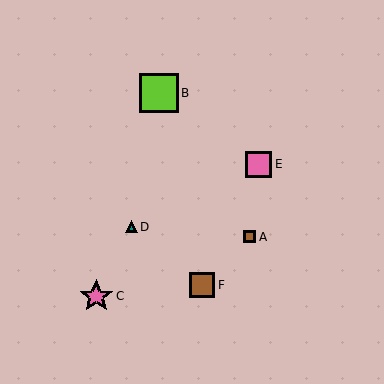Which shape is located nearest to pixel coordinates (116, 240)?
The teal triangle (labeled D) at (131, 227) is nearest to that location.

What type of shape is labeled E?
Shape E is a pink square.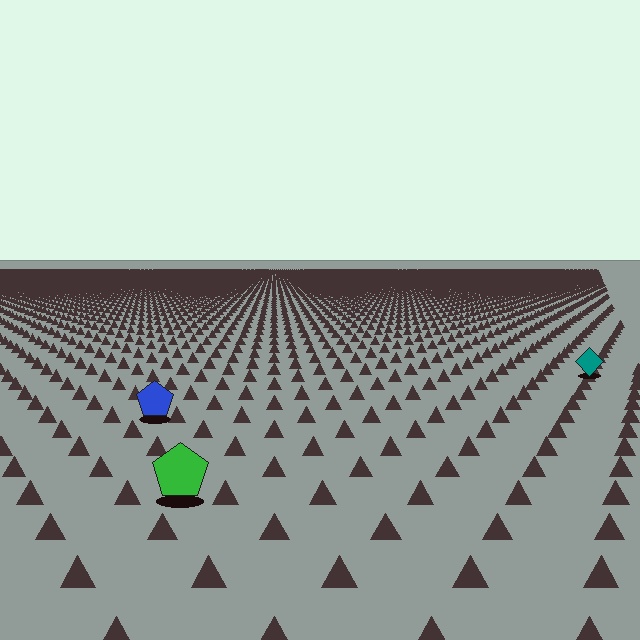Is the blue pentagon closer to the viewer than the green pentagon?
No. The green pentagon is closer — you can tell from the texture gradient: the ground texture is coarser near it.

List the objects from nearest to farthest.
From nearest to farthest: the green pentagon, the blue pentagon, the teal diamond.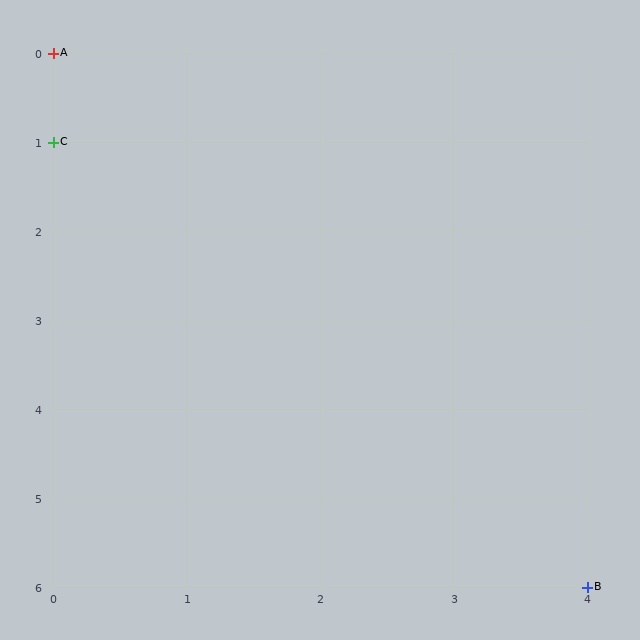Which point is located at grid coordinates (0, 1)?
Point C is at (0, 1).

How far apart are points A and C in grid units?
Points A and C are 1 row apart.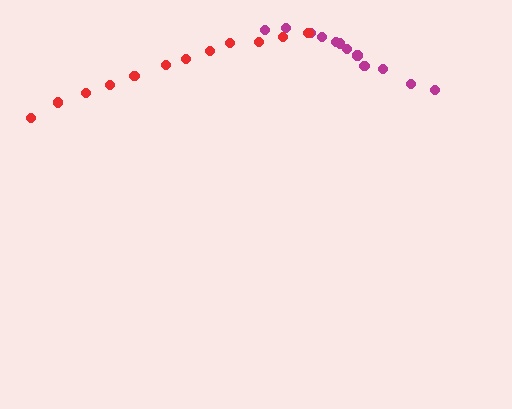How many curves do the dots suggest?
There are 2 distinct paths.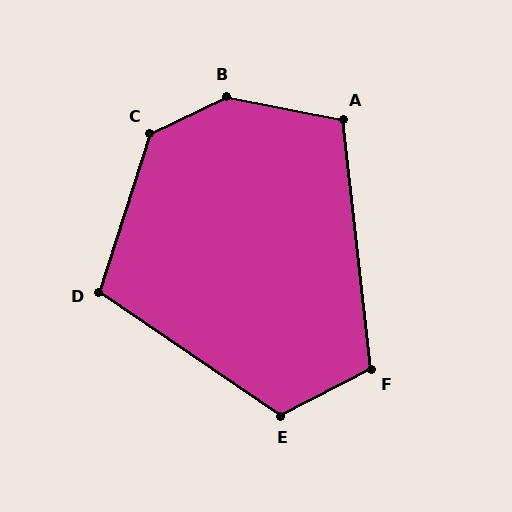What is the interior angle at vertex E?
Approximately 119 degrees (obtuse).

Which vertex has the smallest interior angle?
D, at approximately 106 degrees.